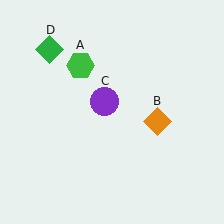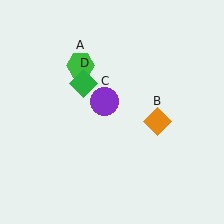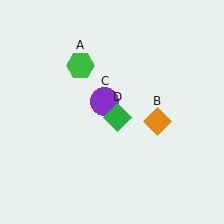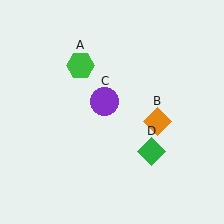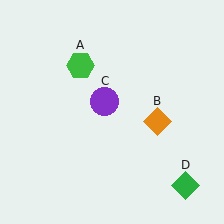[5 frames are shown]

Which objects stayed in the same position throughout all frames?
Green hexagon (object A) and orange diamond (object B) and purple circle (object C) remained stationary.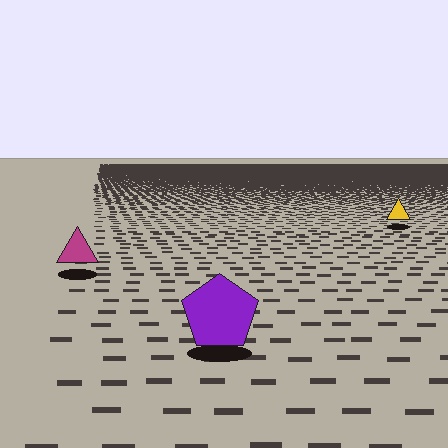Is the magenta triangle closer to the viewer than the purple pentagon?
No. The purple pentagon is closer — you can tell from the texture gradient: the ground texture is coarser near it.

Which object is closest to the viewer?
The purple pentagon is closest. The texture marks near it are larger and more spread out.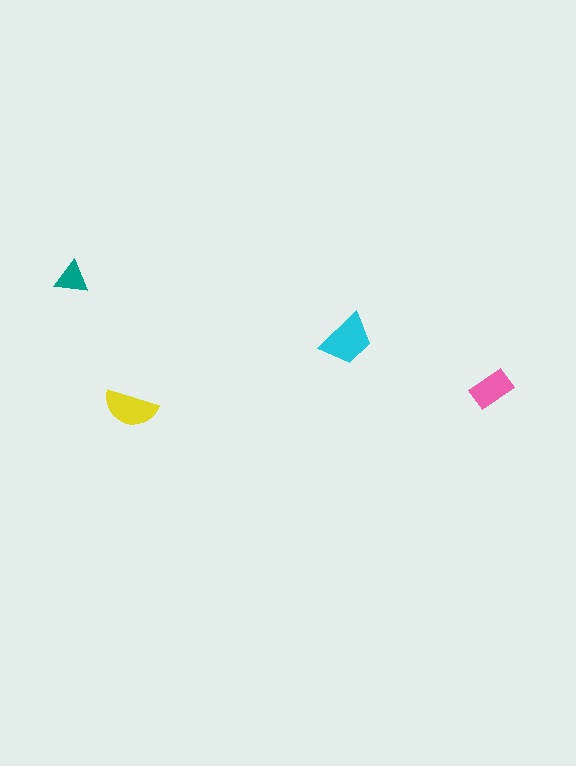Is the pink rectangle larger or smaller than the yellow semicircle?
Smaller.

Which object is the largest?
The cyan trapezoid.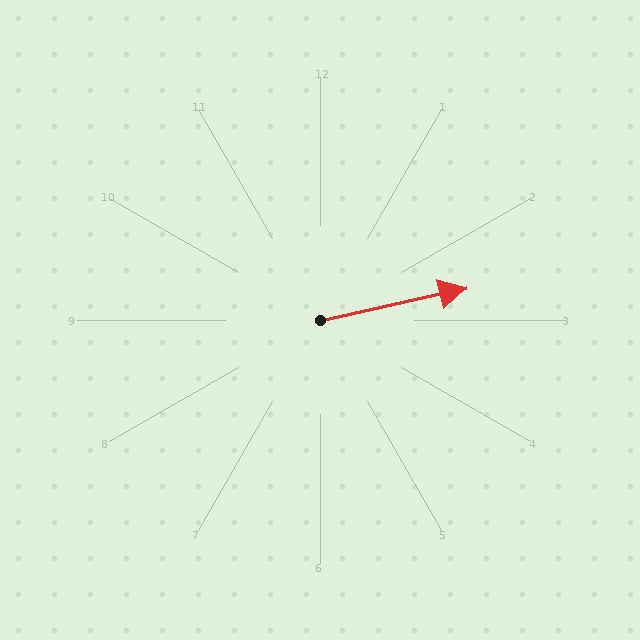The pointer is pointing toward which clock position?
Roughly 3 o'clock.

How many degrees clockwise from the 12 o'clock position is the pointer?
Approximately 78 degrees.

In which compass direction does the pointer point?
East.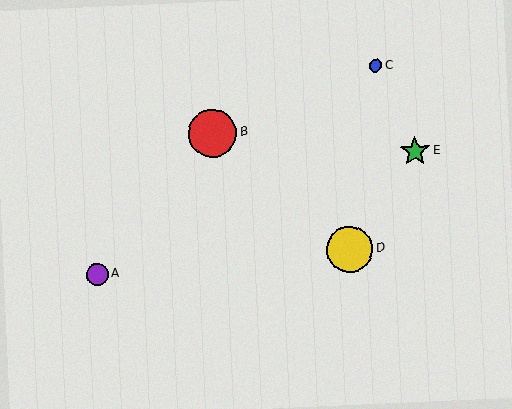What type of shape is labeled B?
Shape B is a red circle.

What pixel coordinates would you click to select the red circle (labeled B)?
Click at (212, 133) to select the red circle B.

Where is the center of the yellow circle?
The center of the yellow circle is at (350, 249).